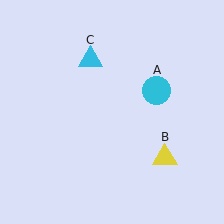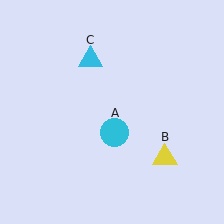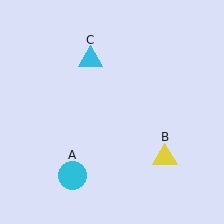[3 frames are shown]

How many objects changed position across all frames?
1 object changed position: cyan circle (object A).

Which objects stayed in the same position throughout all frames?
Yellow triangle (object B) and cyan triangle (object C) remained stationary.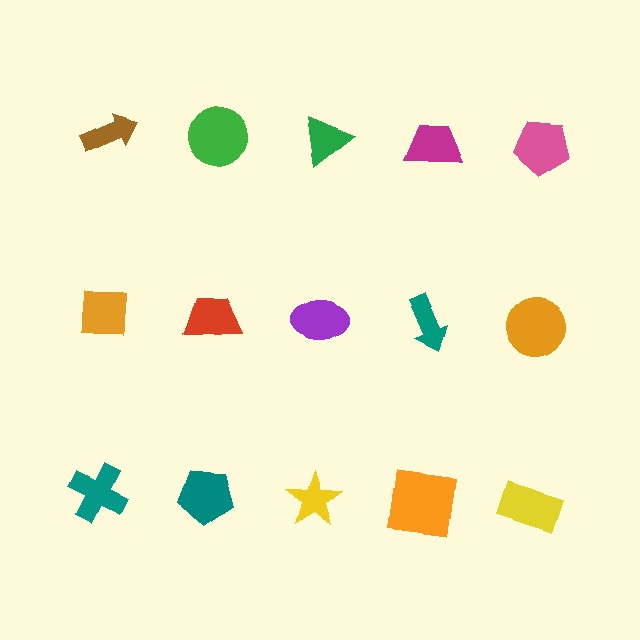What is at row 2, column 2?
A red trapezoid.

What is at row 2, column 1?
An orange square.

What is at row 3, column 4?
An orange square.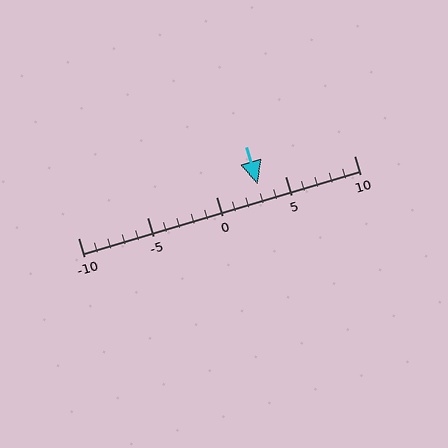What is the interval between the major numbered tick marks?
The major tick marks are spaced 5 units apart.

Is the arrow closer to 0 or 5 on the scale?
The arrow is closer to 5.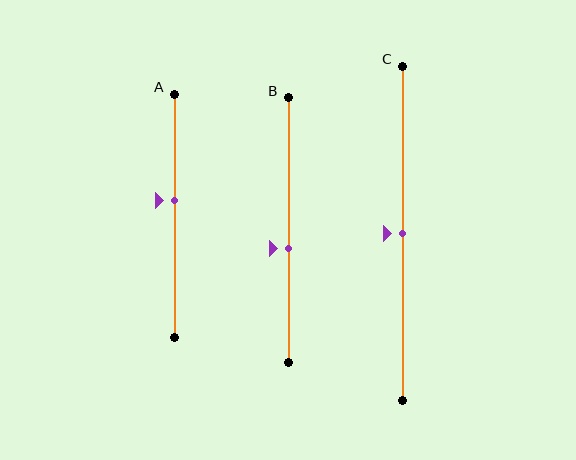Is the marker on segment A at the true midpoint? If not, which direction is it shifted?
No, the marker on segment A is shifted upward by about 6% of the segment length.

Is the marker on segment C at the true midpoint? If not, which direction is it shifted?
Yes, the marker on segment C is at the true midpoint.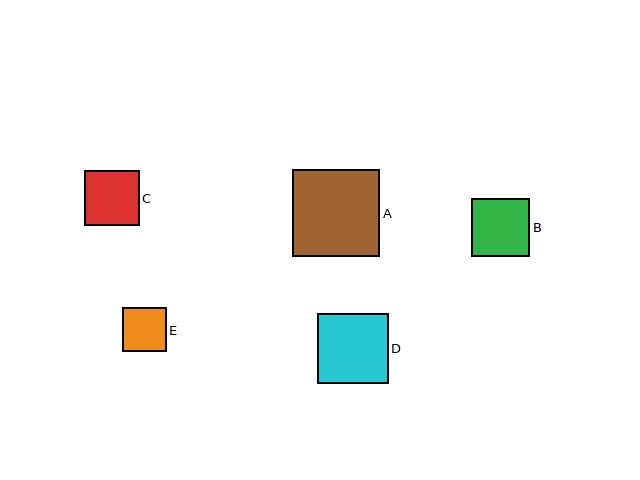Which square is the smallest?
Square E is the smallest with a size of approximately 44 pixels.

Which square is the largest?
Square A is the largest with a size of approximately 87 pixels.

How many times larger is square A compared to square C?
Square A is approximately 1.6 times the size of square C.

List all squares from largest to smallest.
From largest to smallest: A, D, B, C, E.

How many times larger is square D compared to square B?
Square D is approximately 1.2 times the size of square B.